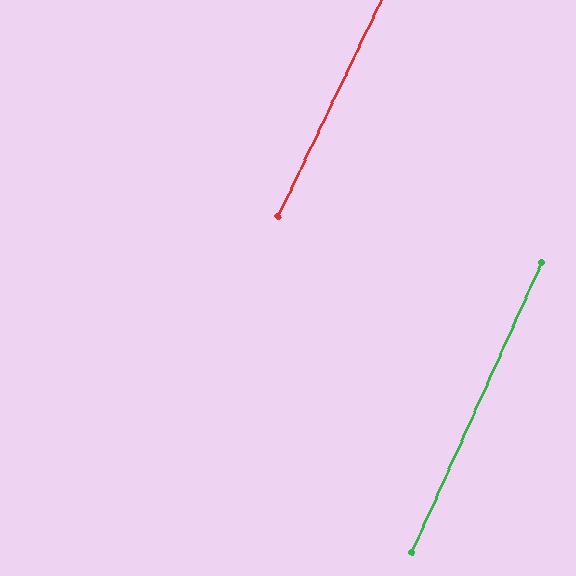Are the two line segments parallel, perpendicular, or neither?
Parallel — their directions differ by only 1.3°.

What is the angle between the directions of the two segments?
Approximately 1 degree.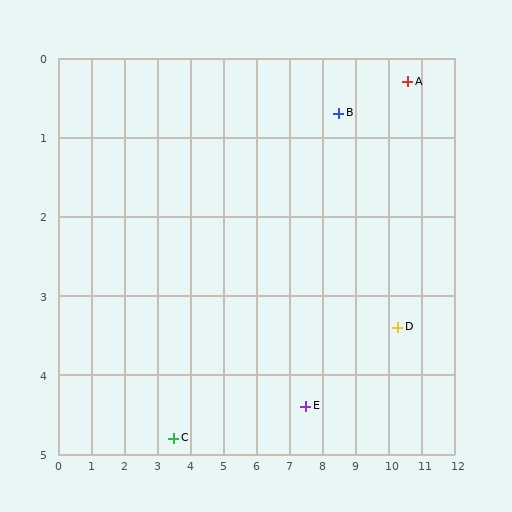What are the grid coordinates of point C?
Point C is at approximately (3.5, 4.8).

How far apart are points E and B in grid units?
Points E and B are about 3.8 grid units apart.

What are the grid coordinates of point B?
Point B is at approximately (8.5, 0.7).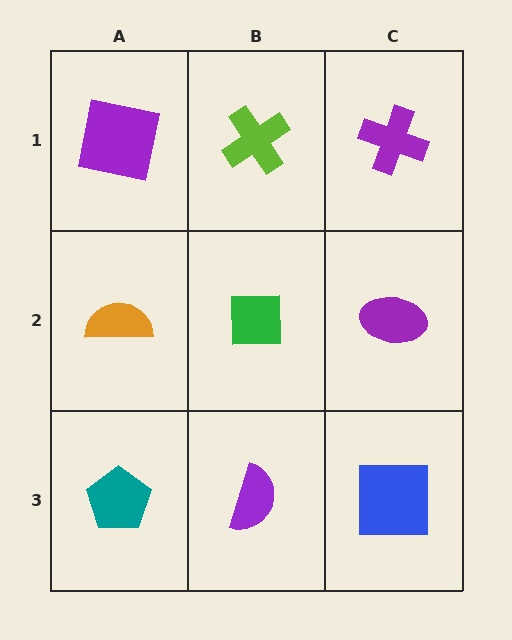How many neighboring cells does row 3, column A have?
2.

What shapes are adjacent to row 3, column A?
An orange semicircle (row 2, column A), a purple semicircle (row 3, column B).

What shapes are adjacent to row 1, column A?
An orange semicircle (row 2, column A), a lime cross (row 1, column B).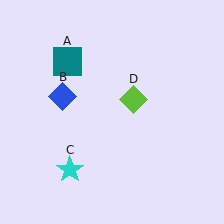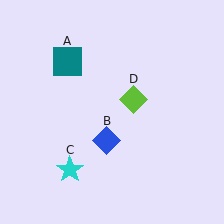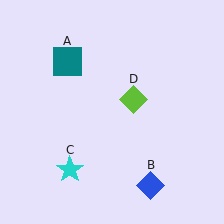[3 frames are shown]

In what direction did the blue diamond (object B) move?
The blue diamond (object B) moved down and to the right.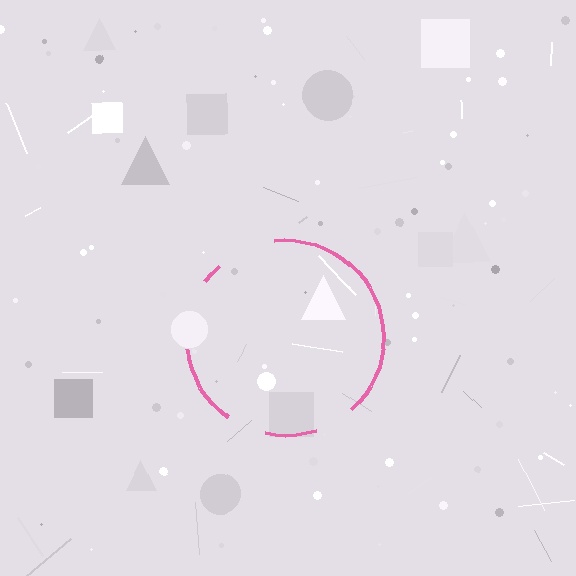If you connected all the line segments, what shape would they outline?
They would outline a circle.